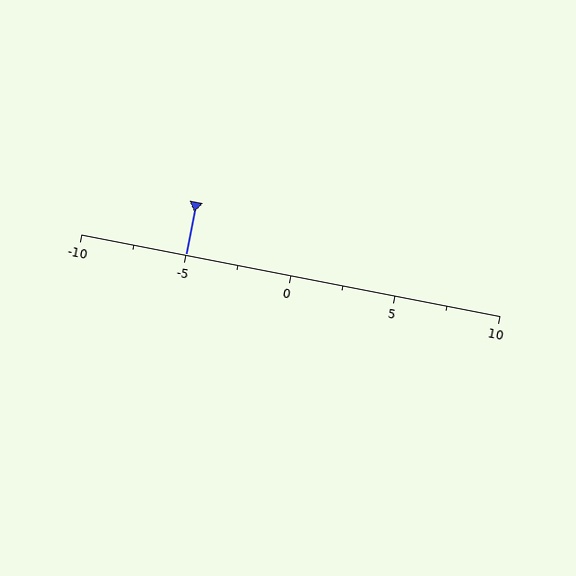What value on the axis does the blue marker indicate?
The marker indicates approximately -5.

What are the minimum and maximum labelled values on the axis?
The axis runs from -10 to 10.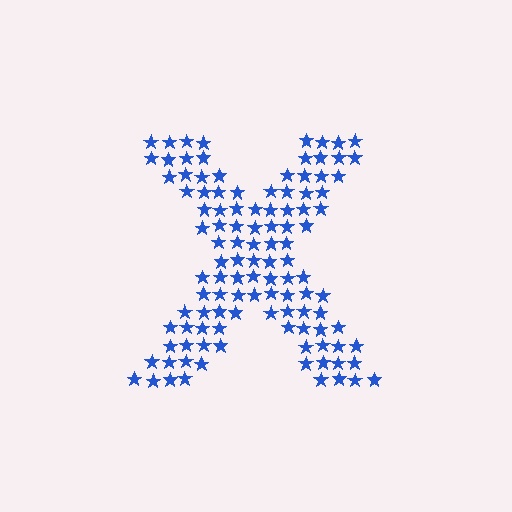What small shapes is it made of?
It is made of small stars.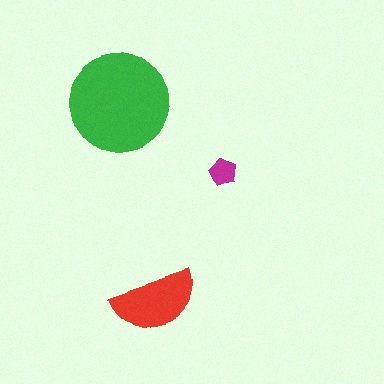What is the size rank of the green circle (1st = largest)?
1st.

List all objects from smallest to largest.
The magenta pentagon, the red semicircle, the green circle.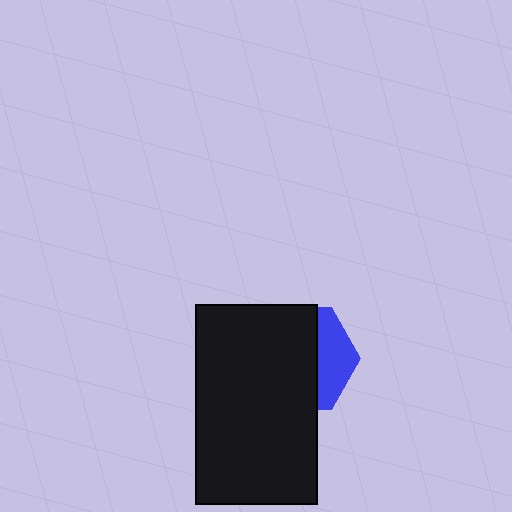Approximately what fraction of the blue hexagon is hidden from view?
Roughly 67% of the blue hexagon is hidden behind the black rectangle.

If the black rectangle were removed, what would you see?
You would see the complete blue hexagon.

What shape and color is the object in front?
The object in front is a black rectangle.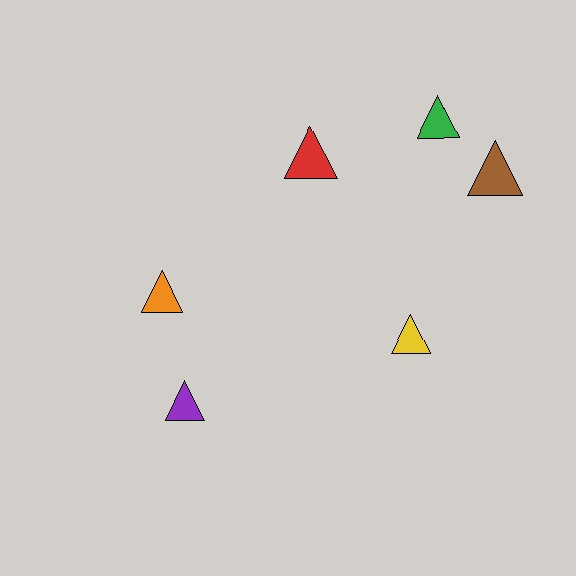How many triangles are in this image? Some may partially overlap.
There are 6 triangles.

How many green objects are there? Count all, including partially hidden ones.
There is 1 green object.